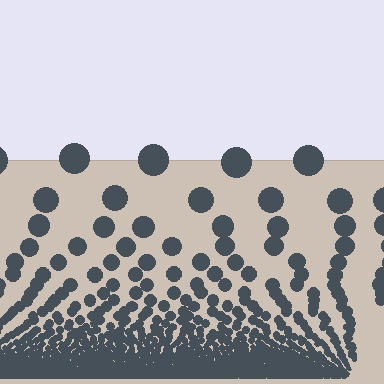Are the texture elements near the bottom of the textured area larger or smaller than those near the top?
Smaller. The gradient is inverted — elements near the bottom are smaller and denser.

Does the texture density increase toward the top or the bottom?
Density increases toward the bottom.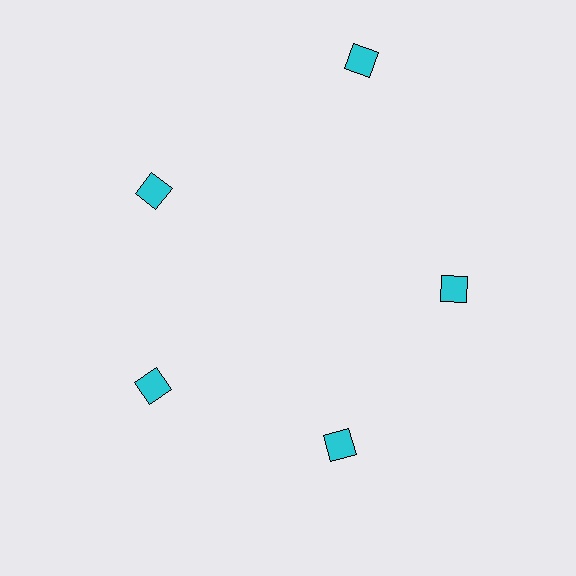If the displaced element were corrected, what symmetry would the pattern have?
It would have 5-fold rotational symmetry — the pattern would map onto itself every 72 degrees.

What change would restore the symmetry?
The symmetry would be restored by moving it inward, back onto the ring so that all 5 diamonds sit at equal angles and equal distance from the center.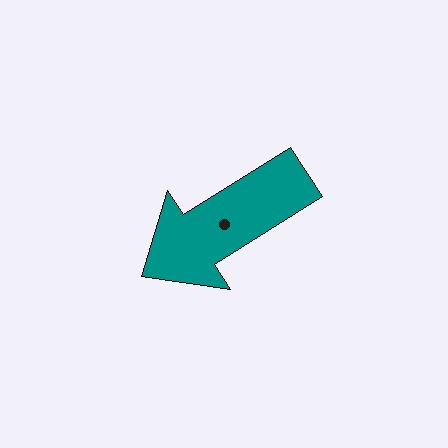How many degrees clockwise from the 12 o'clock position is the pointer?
Approximately 238 degrees.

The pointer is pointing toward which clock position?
Roughly 8 o'clock.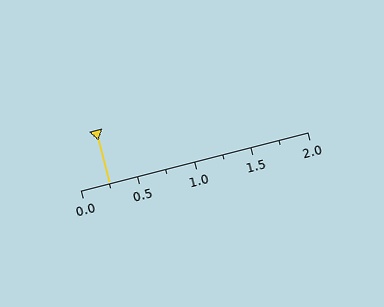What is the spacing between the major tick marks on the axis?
The major ticks are spaced 0.5 apart.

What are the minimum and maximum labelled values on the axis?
The axis runs from 0.0 to 2.0.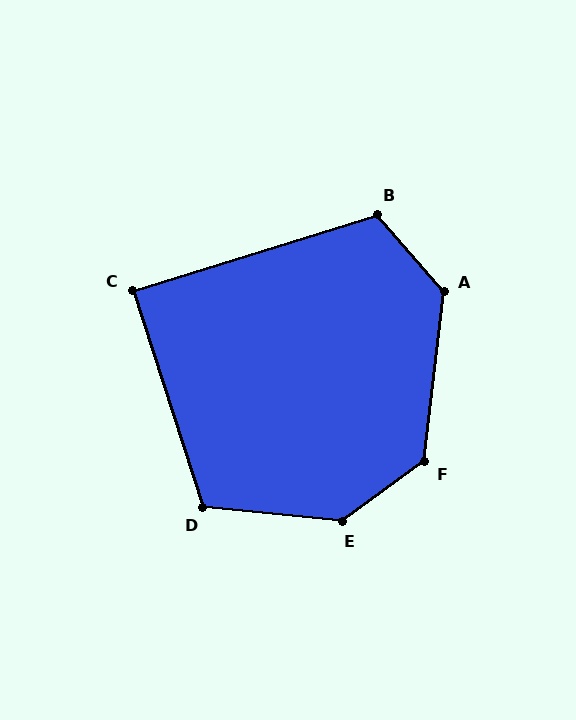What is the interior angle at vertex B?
Approximately 114 degrees (obtuse).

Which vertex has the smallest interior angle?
C, at approximately 89 degrees.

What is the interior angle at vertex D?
Approximately 114 degrees (obtuse).